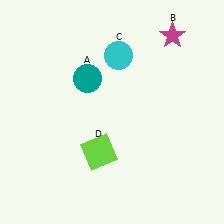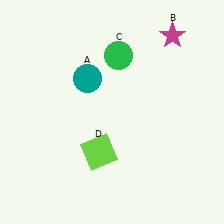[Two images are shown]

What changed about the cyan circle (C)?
In Image 1, C is cyan. In Image 2, it changed to green.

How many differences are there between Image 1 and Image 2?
There is 1 difference between the two images.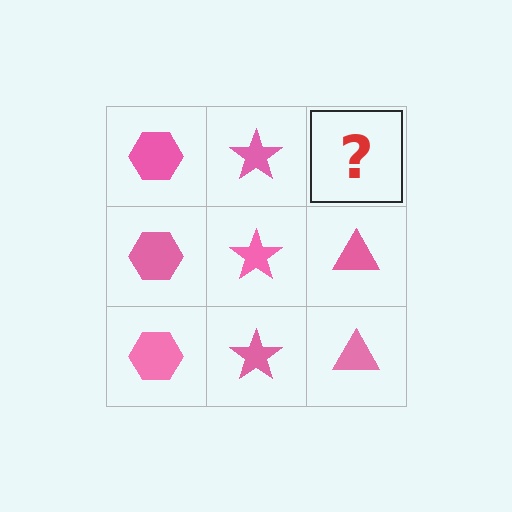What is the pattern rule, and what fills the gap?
The rule is that each column has a consistent shape. The gap should be filled with a pink triangle.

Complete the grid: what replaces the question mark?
The question mark should be replaced with a pink triangle.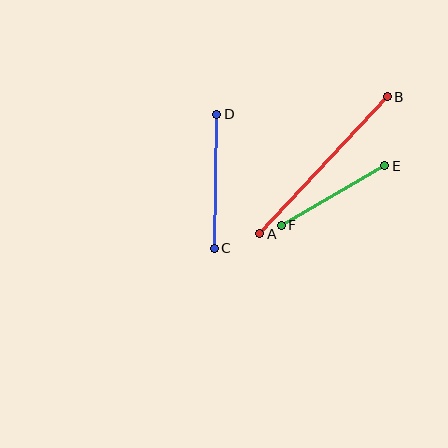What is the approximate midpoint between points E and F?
The midpoint is at approximately (333, 195) pixels.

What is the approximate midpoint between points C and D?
The midpoint is at approximately (215, 181) pixels.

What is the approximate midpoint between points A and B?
The midpoint is at approximately (324, 165) pixels.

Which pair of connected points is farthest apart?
Points A and B are farthest apart.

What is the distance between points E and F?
The distance is approximately 120 pixels.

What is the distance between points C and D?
The distance is approximately 134 pixels.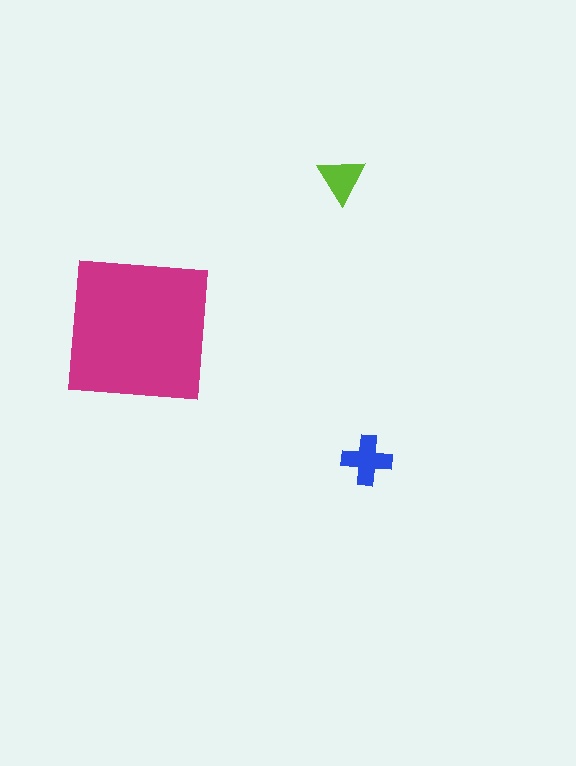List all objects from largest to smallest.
The magenta square, the blue cross, the lime triangle.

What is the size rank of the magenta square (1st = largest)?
1st.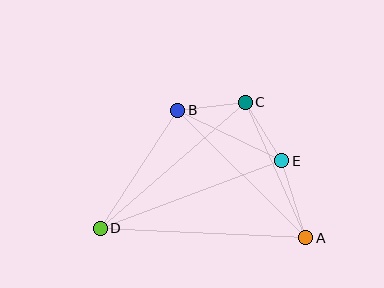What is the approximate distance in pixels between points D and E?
The distance between D and E is approximately 193 pixels.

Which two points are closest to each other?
Points B and C are closest to each other.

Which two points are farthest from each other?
Points A and D are farthest from each other.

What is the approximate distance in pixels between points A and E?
The distance between A and E is approximately 81 pixels.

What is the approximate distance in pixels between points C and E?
The distance between C and E is approximately 69 pixels.